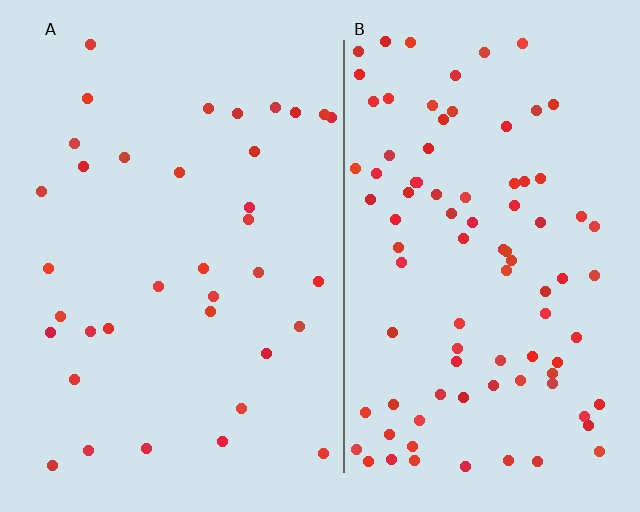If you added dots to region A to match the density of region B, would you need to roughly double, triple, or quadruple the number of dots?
Approximately triple.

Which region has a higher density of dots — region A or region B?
B (the right).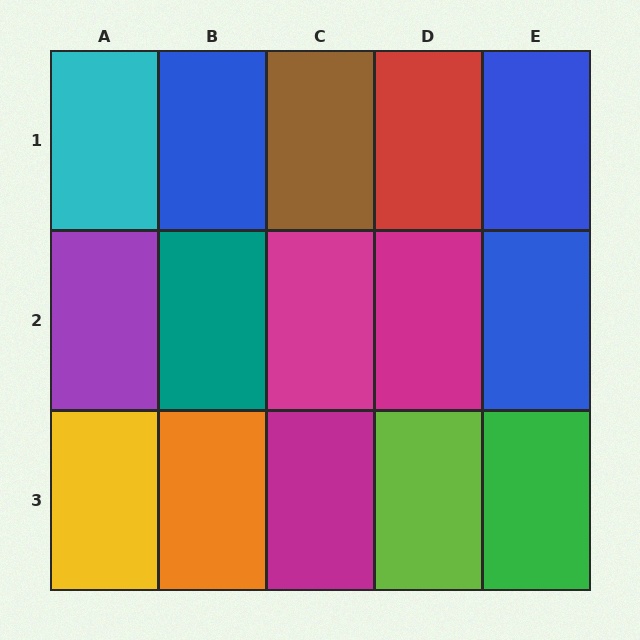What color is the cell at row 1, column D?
Red.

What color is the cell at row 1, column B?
Blue.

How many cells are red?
1 cell is red.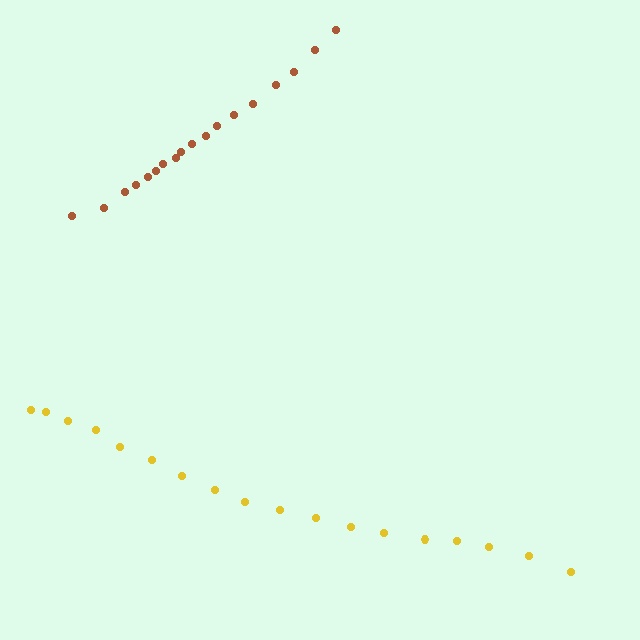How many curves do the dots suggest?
There are 2 distinct paths.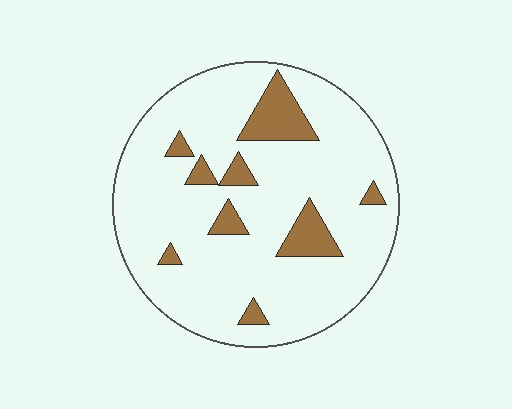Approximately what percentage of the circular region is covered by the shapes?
Approximately 15%.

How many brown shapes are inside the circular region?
9.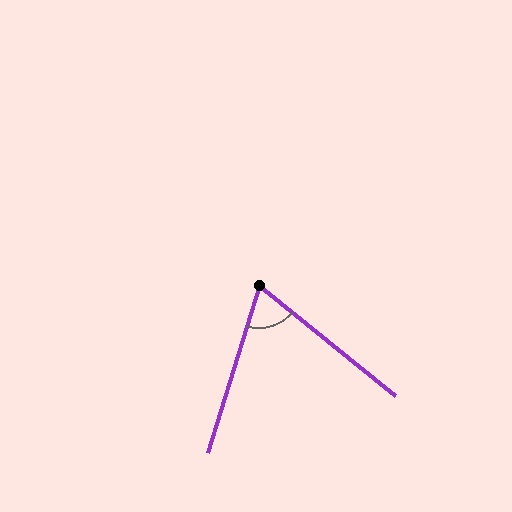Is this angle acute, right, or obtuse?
It is acute.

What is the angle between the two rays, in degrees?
Approximately 68 degrees.